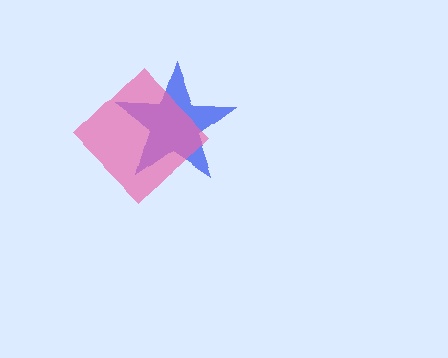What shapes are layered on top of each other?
The layered shapes are: a blue star, a pink diamond.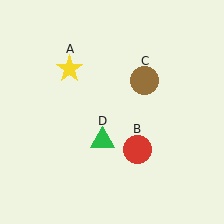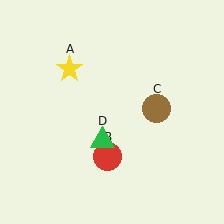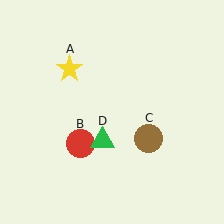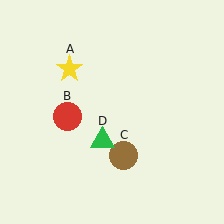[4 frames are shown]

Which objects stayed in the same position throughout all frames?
Yellow star (object A) and green triangle (object D) remained stationary.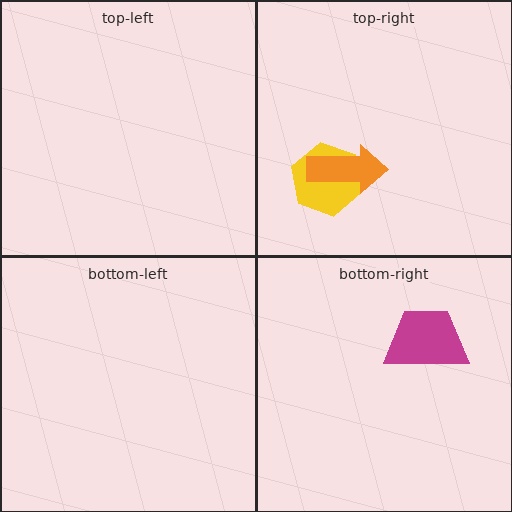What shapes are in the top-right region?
The yellow hexagon, the orange arrow.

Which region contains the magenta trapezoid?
The bottom-right region.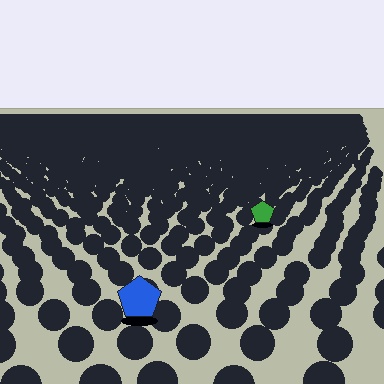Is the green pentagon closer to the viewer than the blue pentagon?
No. The blue pentagon is closer — you can tell from the texture gradient: the ground texture is coarser near it.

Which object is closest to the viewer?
The blue pentagon is closest. The texture marks near it are larger and more spread out.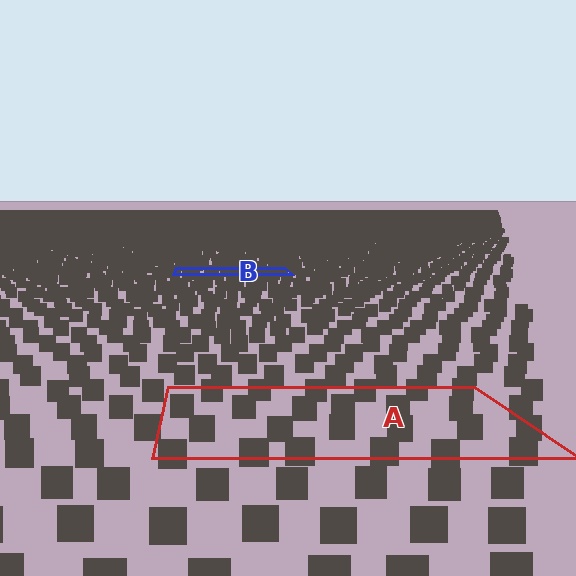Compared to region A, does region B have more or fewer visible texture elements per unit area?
Region B has more texture elements per unit area — they are packed more densely because it is farther away.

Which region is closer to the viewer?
Region A is closer. The texture elements there are larger and more spread out.